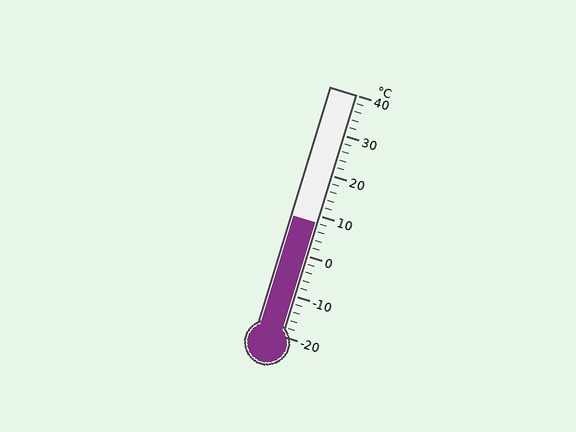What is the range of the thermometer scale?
The thermometer scale ranges from -20°C to 40°C.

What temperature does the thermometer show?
The thermometer shows approximately 8°C.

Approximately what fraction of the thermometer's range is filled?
The thermometer is filled to approximately 45% of its range.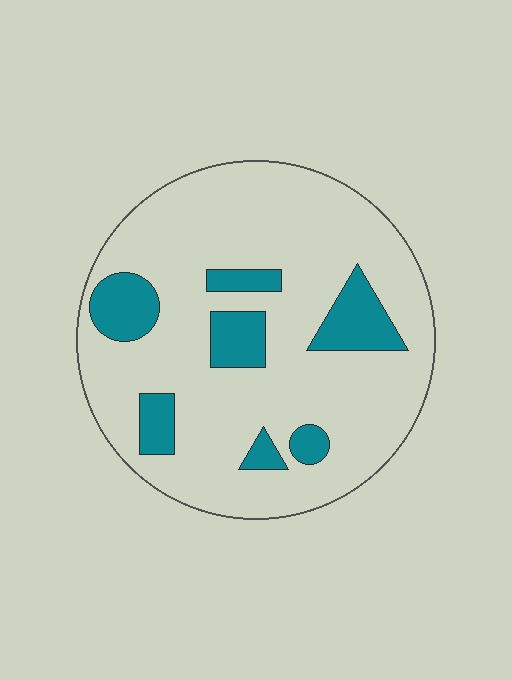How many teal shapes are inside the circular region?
7.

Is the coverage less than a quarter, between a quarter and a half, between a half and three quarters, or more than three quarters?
Less than a quarter.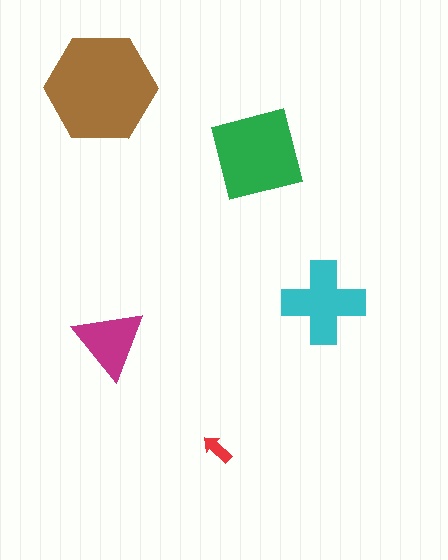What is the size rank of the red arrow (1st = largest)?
5th.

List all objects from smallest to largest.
The red arrow, the magenta triangle, the cyan cross, the green square, the brown hexagon.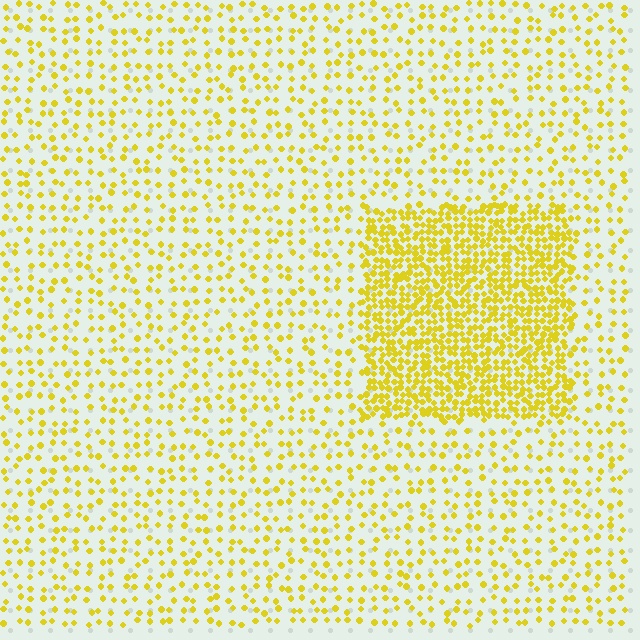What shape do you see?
I see a rectangle.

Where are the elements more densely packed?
The elements are more densely packed inside the rectangle boundary.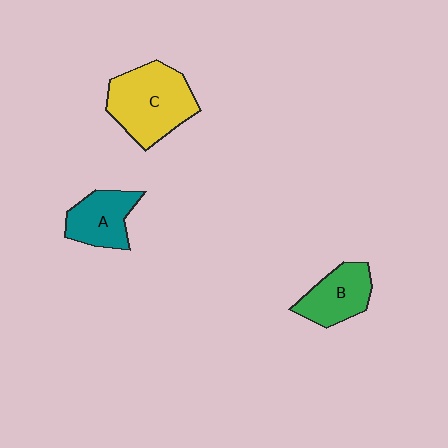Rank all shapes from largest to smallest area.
From largest to smallest: C (yellow), B (green), A (teal).